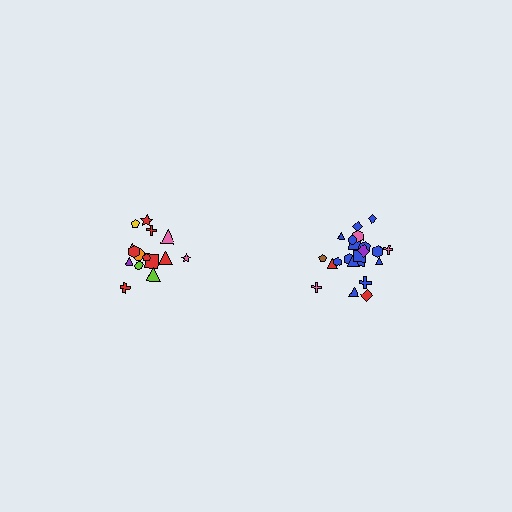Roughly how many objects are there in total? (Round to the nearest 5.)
Roughly 35 objects in total.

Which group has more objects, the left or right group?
The right group.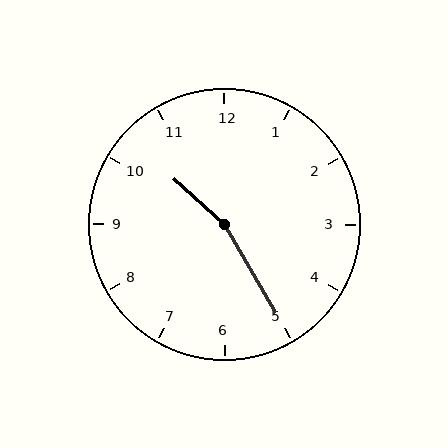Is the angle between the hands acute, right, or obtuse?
It is obtuse.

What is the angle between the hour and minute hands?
Approximately 162 degrees.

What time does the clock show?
10:25.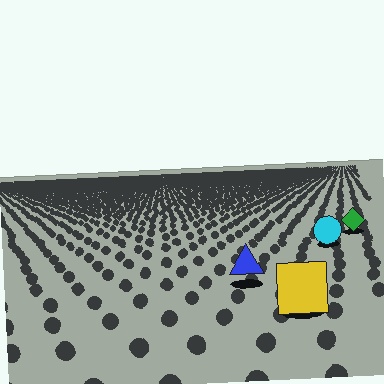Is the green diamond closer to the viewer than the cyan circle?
No. The cyan circle is closer — you can tell from the texture gradient: the ground texture is coarser near it.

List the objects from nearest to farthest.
From nearest to farthest: the yellow square, the blue triangle, the cyan circle, the green diamond.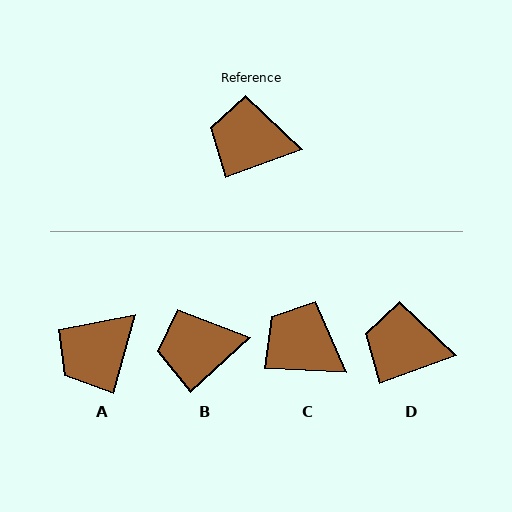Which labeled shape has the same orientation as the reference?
D.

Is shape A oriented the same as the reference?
No, it is off by about 54 degrees.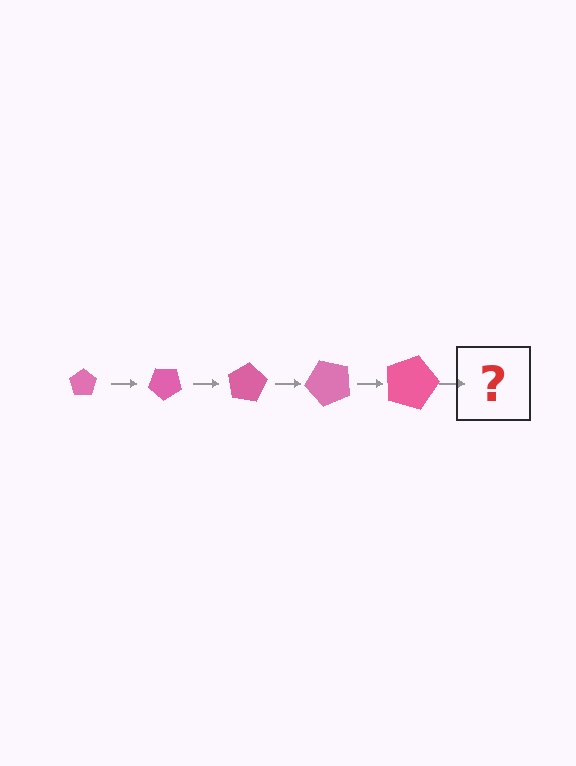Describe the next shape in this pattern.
It should be a pentagon, larger than the previous one and rotated 200 degrees from the start.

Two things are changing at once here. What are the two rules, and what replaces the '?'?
The two rules are that the pentagon grows larger each step and it rotates 40 degrees each step. The '?' should be a pentagon, larger than the previous one and rotated 200 degrees from the start.